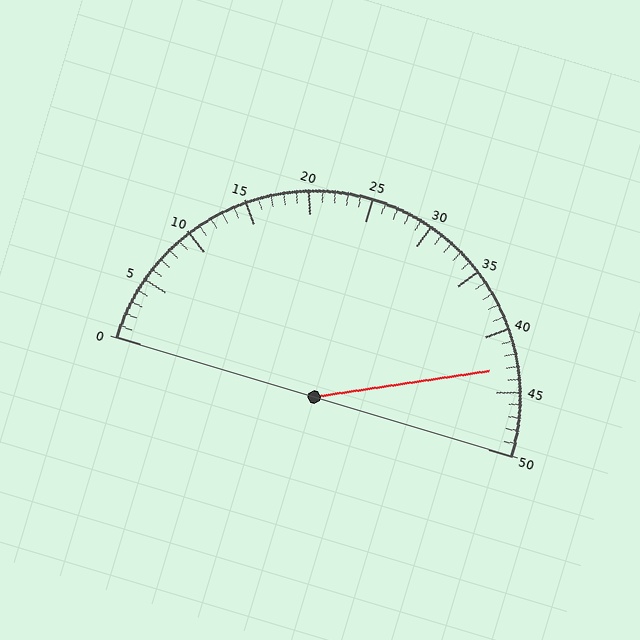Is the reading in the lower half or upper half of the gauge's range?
The reading is in the upper half of the range (0 to 50).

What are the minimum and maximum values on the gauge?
The gauge ranges from 0 to 50.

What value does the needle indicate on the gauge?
The needle indicates approximately 43.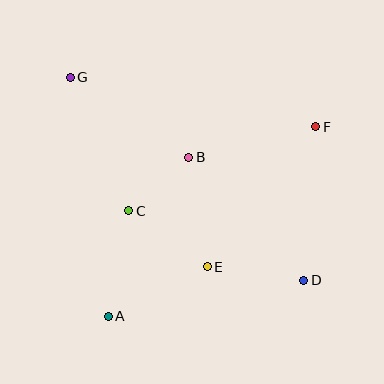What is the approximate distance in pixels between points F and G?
The distance between F and G is approximately 250 pixels.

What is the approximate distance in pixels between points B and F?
The distance between B and F is approximately 130 pixels.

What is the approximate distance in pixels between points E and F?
The distance between E and F is approximately 177 pixels.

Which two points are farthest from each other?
Points D and G are farthest from each other.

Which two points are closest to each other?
Points B and C are closest to each other.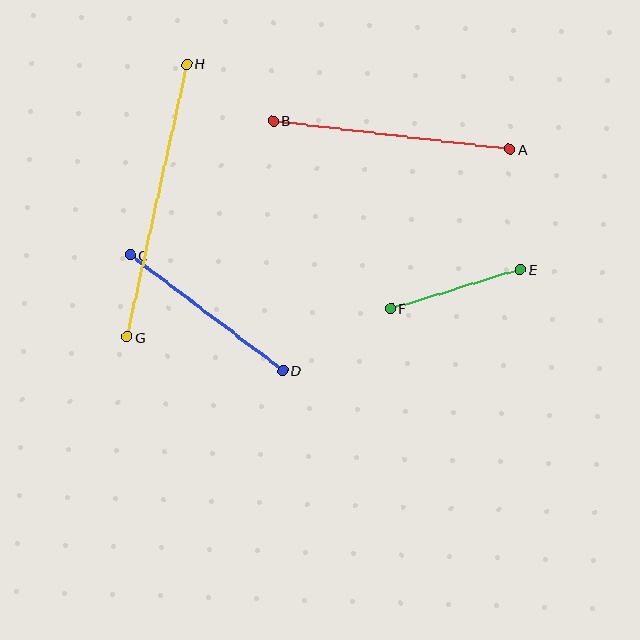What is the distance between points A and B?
The distance is approximately 239 pixels.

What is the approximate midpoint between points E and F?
The midpoint is at approximately (455, 289) pixels.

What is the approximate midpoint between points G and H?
The midpoint is at approximately (157, 201) pixels.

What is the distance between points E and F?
The distance is approximately 135 pixels.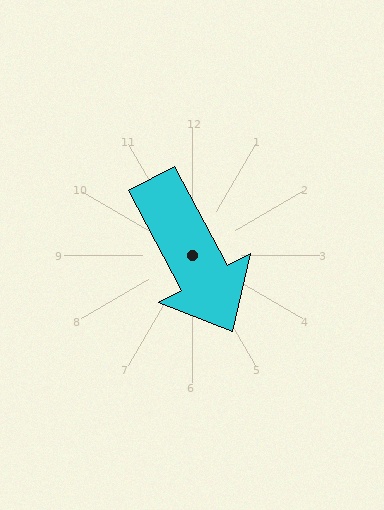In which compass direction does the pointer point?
Southeast.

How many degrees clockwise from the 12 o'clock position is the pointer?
Approximately 152 degrees.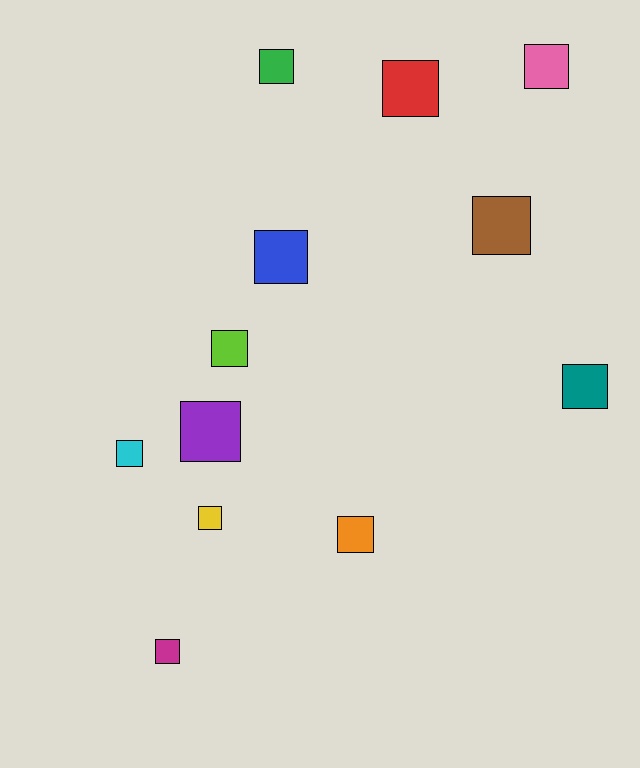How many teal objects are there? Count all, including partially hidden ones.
There is 1 teal object.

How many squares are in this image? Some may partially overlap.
There are 12 squares.